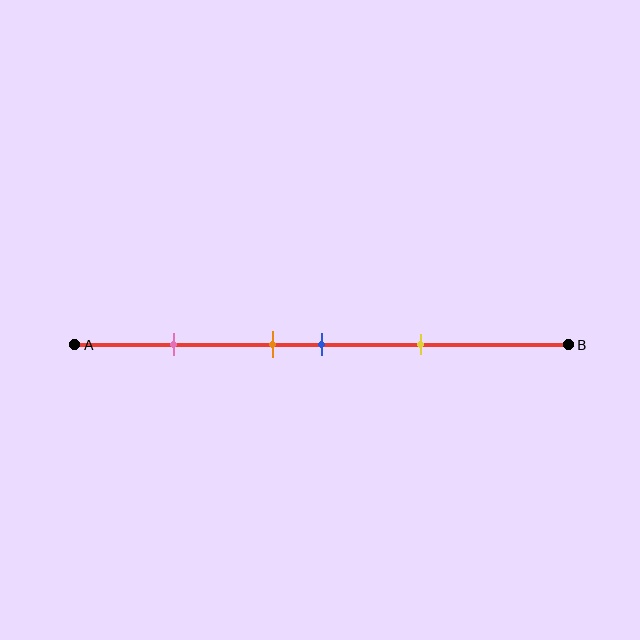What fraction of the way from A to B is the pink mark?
The pink mark is approximately 20% (0.2) of the way from A to B.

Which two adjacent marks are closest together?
The orange and blue marks are the closest adjacent pair.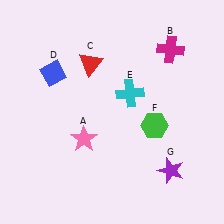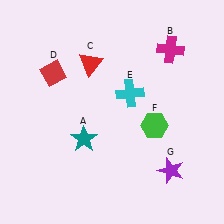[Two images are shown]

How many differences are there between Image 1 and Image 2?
There are 2 differences between the two images.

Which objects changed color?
A changed from pink to teal. D changed from blue to red.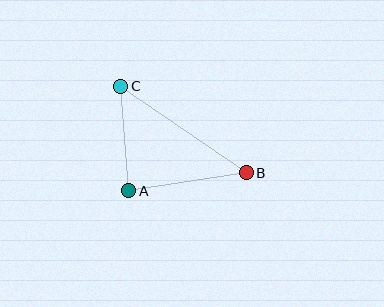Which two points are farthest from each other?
Points B and C are farthest from each other.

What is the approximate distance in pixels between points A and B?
The distance between A and B is approximately 119 pixels.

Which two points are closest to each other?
Points A and C are closest to each other.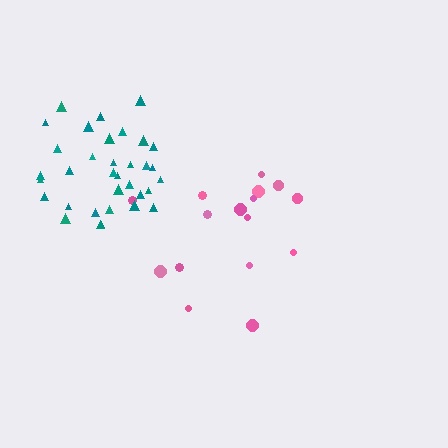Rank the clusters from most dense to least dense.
teal, pink.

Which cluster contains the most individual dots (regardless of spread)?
Teal (34).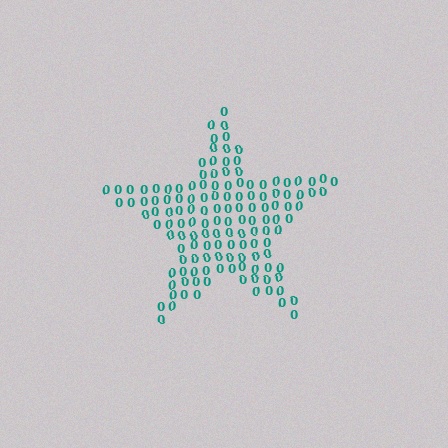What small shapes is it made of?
It is made of small digit 0's.